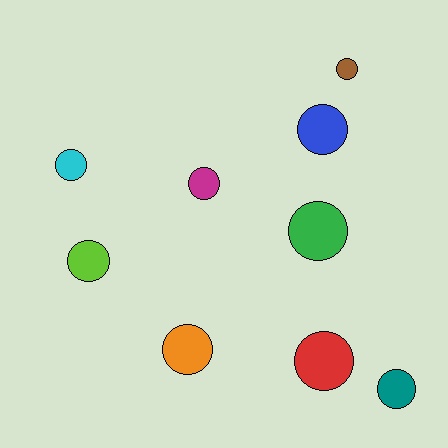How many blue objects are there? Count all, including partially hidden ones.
There is 1 blue object.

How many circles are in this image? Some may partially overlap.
There are 9 circles.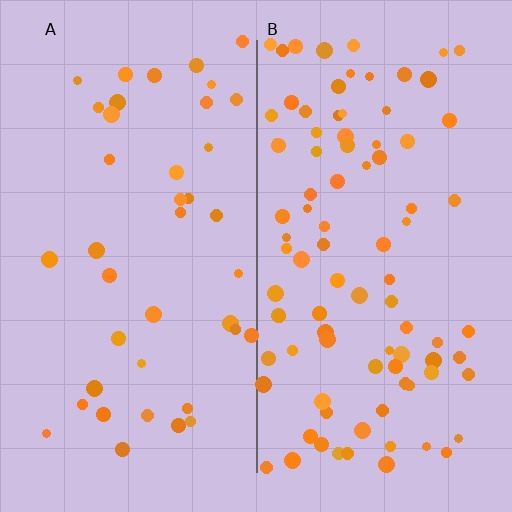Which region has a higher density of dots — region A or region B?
B (the right).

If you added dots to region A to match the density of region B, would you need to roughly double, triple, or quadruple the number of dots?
Approximately double.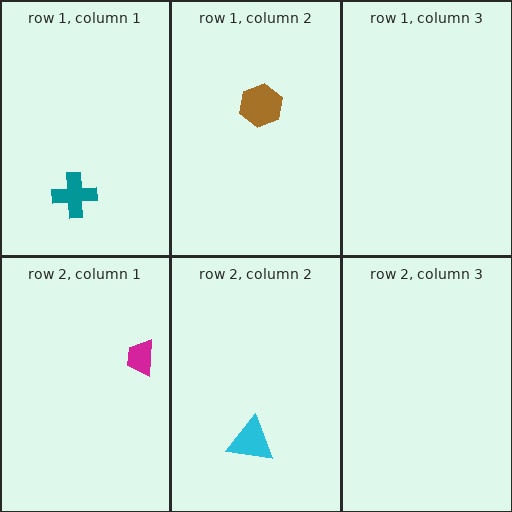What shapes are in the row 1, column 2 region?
The brown hexagon.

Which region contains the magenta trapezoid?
The row 2, column 1 region.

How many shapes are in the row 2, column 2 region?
1.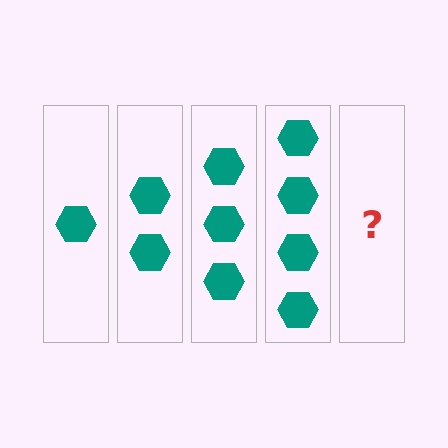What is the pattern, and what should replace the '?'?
The pattern is that each step adds one more hexagon. The '?' should be 5 hexagons.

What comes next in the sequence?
The next element should be 5 hexagons.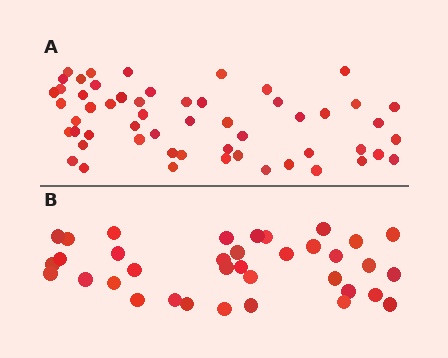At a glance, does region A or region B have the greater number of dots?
Region A (the top region) has more dots.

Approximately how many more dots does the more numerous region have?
Region A has approximately 20 more dots than region B.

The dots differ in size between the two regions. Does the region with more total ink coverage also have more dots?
No. Region B has more total ink coverage because its dots are larger, but region A actually contains more individual dots. Total area can be misleading — the number of items is what matters here.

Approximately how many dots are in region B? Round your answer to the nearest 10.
About 40 dots. (The exact count is 36, which rounds to 40.)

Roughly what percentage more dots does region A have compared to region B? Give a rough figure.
About 55% more.